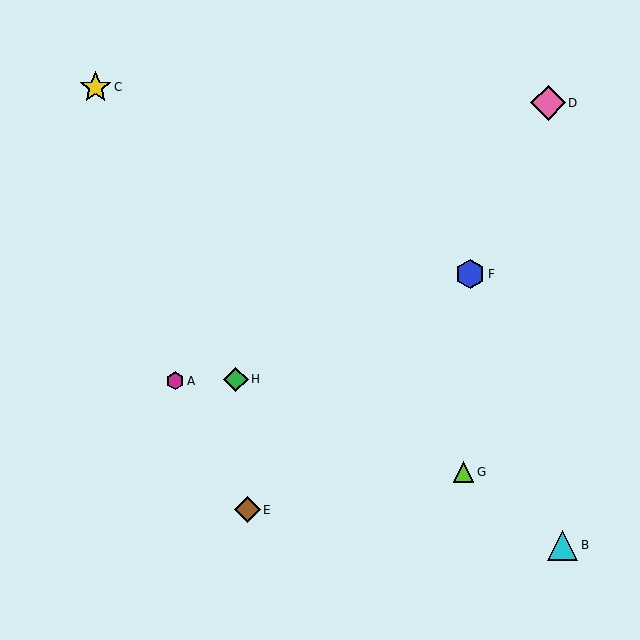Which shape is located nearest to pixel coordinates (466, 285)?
The blue hexagon (labeled F) at (470, 274) is nearest to that location.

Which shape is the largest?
The pink diamond (labeled D) is the largest.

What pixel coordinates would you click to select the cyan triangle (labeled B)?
Click at (563, 545) to select the cyan triangle B.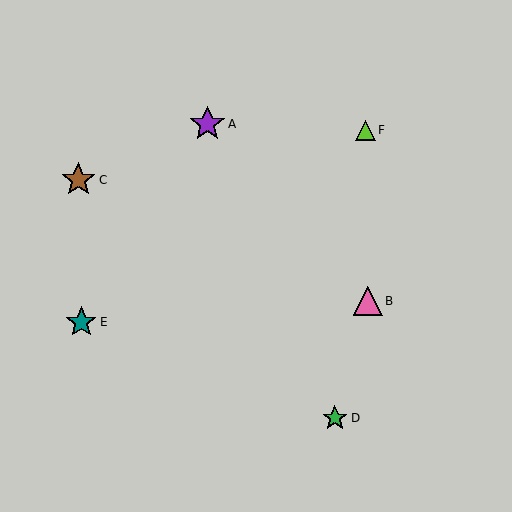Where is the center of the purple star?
The center of the purple star is at (207, 124).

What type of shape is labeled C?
Shape C is a brown star.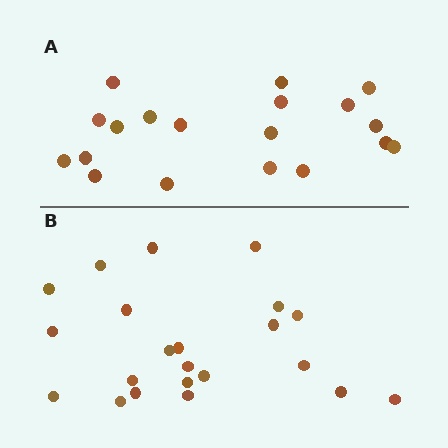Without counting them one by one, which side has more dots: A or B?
Region B (the bottom region) has more dots.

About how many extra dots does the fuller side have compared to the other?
Region B has just a few more — roughly 2 or 3 more dots than region A.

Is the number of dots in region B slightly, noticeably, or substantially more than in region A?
Region B has only slightly more — the two regions are fairly close. The ratio is roughly 1.2 to 1.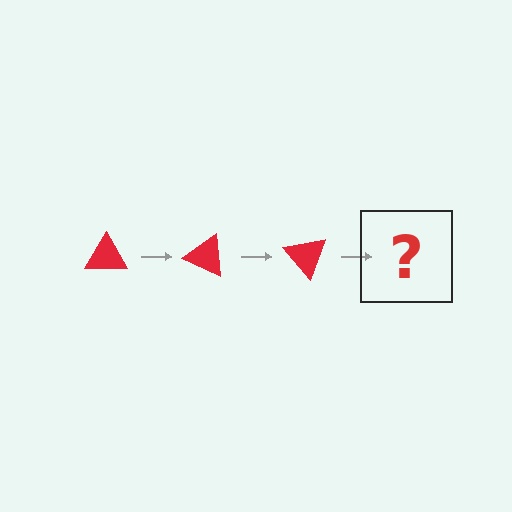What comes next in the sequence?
The next element should be a red triangle rotated 75 degrees.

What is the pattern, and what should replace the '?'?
The pattern is that the triangle rotates 25 degrees each step. The '?' should be a red triangle rotated 75 degrees.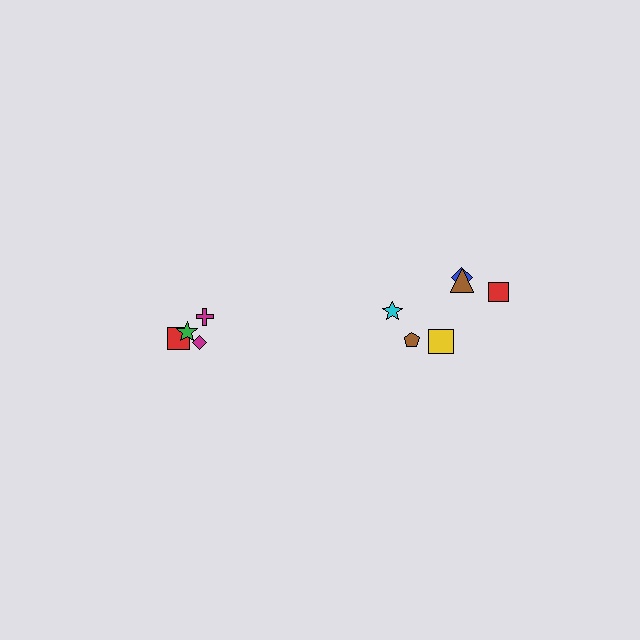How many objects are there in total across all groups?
There are 10 objects.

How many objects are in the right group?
There are 6 objects.